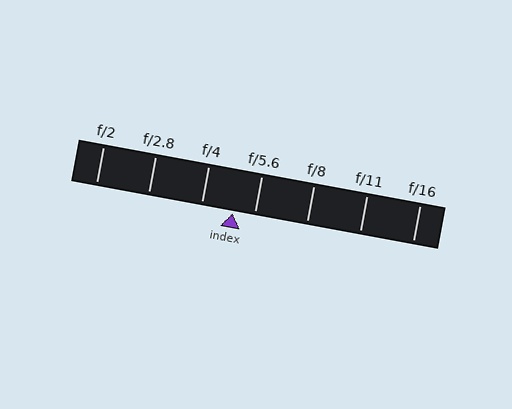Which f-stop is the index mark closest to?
The index mark is closest to f/5.6.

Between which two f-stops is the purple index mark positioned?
The index mark is between f/4 and f/5.6.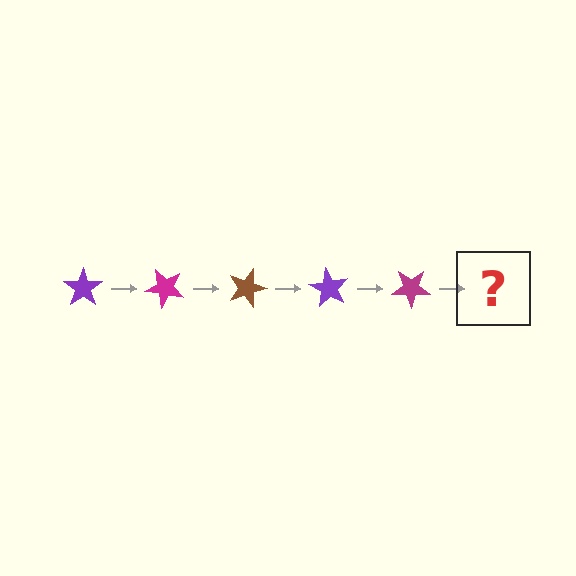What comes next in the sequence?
The next element should be a brown star, rotated 225 degrees from the start.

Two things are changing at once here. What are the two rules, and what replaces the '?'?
The two rules are that it rotates 45 degrees each step and the color cycles through purple, magenta, and brown. The '?' should be a brown star, rotated 225 degrees from the start.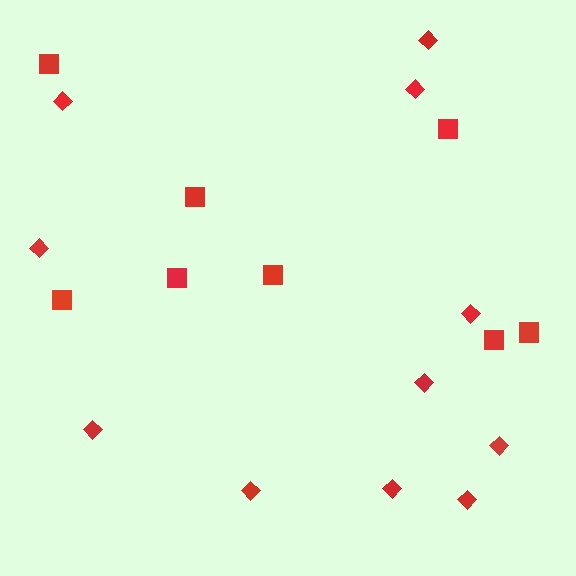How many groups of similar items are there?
There are 2 groups: one group of squares (8) and one group of diamonds (11).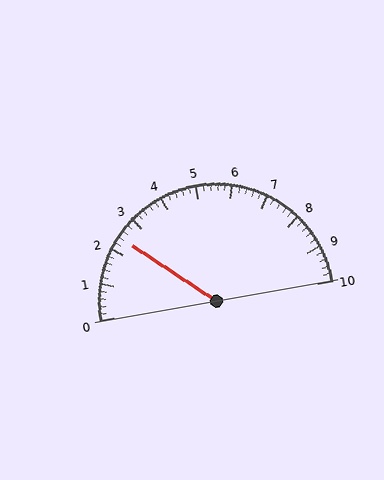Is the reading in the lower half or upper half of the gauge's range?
The reading is in the lower half of the range (0 to 10).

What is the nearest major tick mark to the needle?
The nearest major tick mark is 2.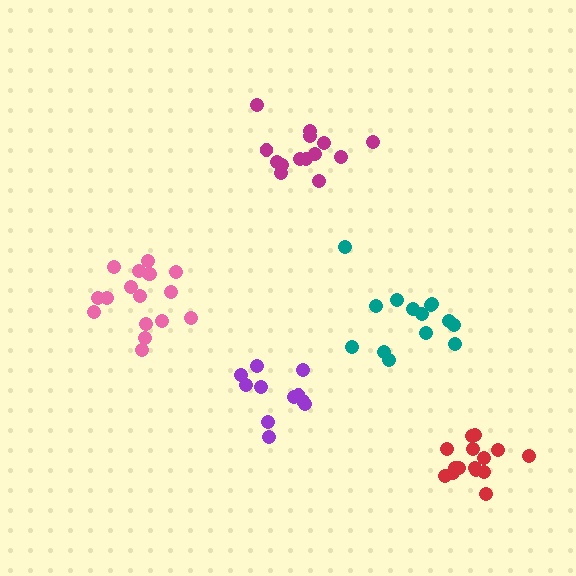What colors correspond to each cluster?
The clusters are colored: magenta, teal, purple, pink, red.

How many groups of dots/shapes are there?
There are 5 groups.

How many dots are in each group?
Group 1: 14 dots, Group 2: 14 dots, Group 3: 11 dots, Group 4: 17 dots, Group 5: 15 dots (71 total).